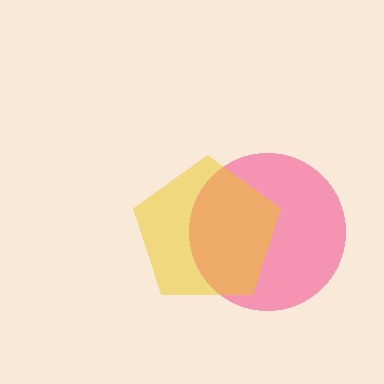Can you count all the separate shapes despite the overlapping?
Yes, there are 2 separate shapes.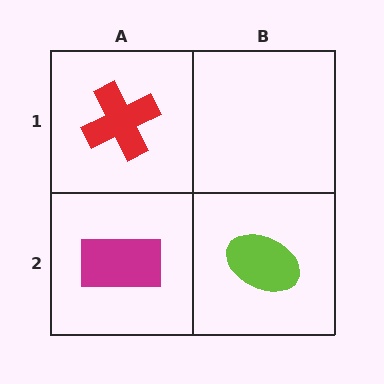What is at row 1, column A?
A red cross.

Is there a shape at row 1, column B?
No, that cell is empty.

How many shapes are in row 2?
2 shapes.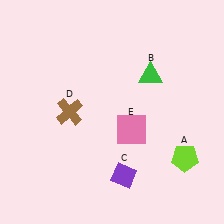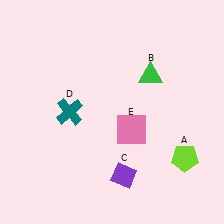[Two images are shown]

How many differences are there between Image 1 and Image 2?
There is 1 difference between the two images.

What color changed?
The cross (D) changed from brown in Image 1 to teal in Image 2.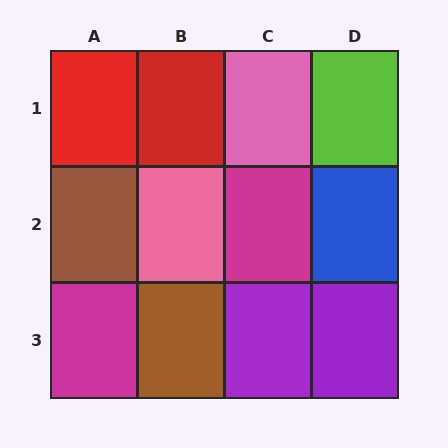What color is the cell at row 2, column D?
Blue.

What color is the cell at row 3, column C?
Purple.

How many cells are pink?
2 cells are pink.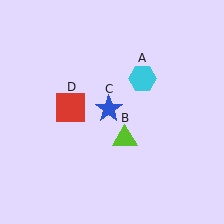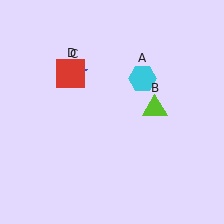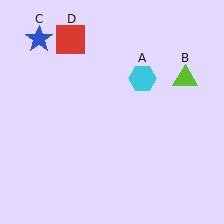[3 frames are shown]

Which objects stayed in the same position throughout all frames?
Cyan hexagon (object A) remained stationary.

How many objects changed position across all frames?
3 objects changed position: lime triangle (object B), blue star (object C), red square (object D).